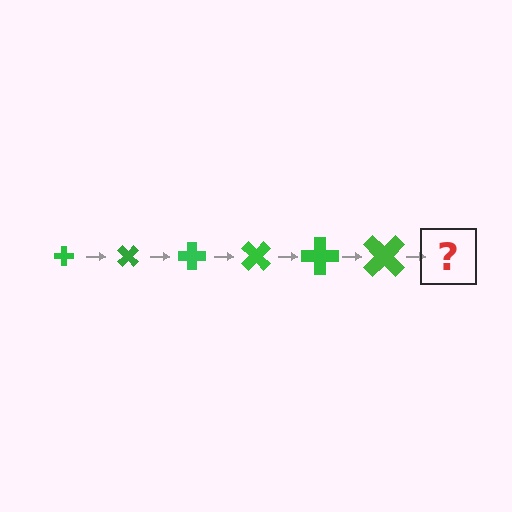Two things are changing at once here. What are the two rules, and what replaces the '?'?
The two rules are that the cross grows larger each step and it rotates 45 degrees each step. The '?' should be a cross, larger than the previous one and rotated 270 degrees from the start.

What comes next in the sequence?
The next element should be a cross, larger than the previous one and rotated 270 degrees from the start.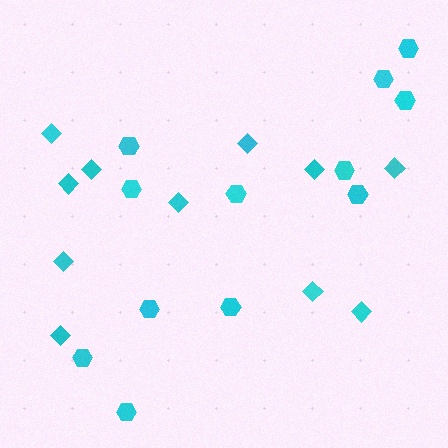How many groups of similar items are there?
There are 2 groups: one group of diamonds (11) and one group of hexagons (12).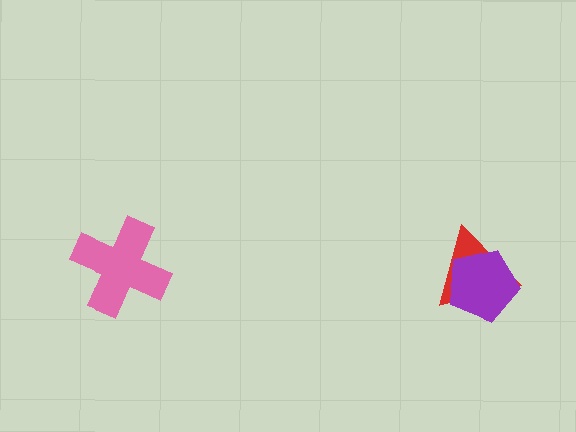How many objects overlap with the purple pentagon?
1 object overlaps with the purple pentagon.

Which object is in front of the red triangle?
The purple pentagon is in front of the red triangle.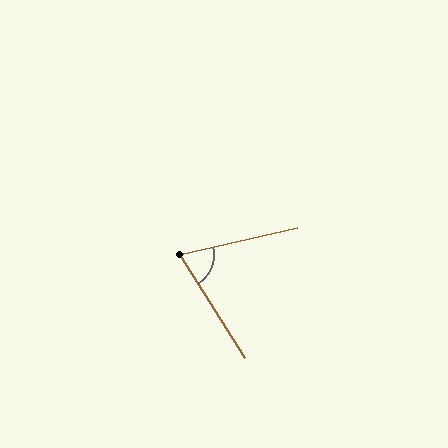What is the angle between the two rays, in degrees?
Approximately 71 degrees.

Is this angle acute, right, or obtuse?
It is acute.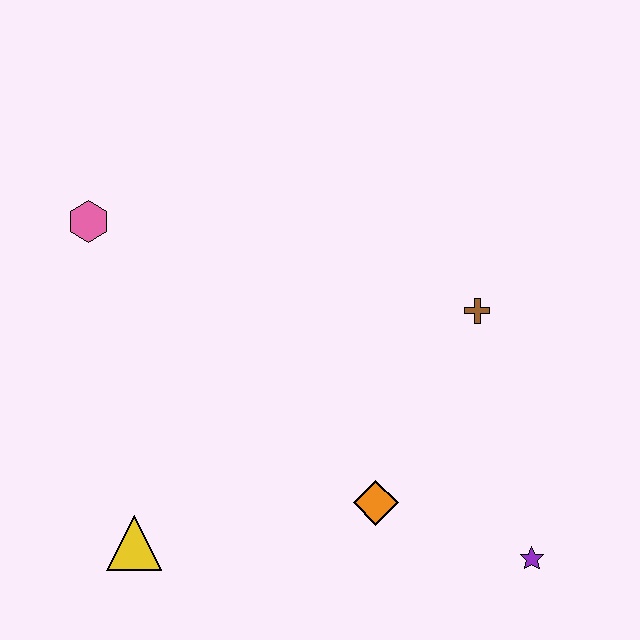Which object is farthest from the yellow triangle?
The brown cross is farthest from the yellow triangle.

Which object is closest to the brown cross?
The orange diamond is closest to the brown cross.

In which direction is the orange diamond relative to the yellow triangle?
The orange diamond is to the right of the yellow triangle.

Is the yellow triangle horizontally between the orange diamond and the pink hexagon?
Yes